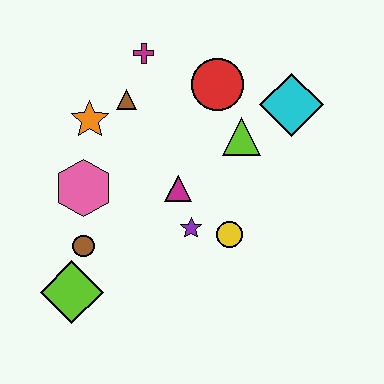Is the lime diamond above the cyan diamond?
No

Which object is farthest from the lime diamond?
The cyan diamond is farthest from the lime diamond.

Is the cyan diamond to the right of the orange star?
Yes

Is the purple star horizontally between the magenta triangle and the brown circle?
No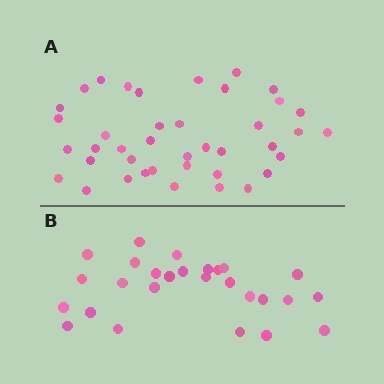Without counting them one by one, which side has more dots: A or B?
Region A (the top region) has more dots.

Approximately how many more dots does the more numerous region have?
Region A has approximately 15 more dots than region B.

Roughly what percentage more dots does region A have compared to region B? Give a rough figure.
About 50% more.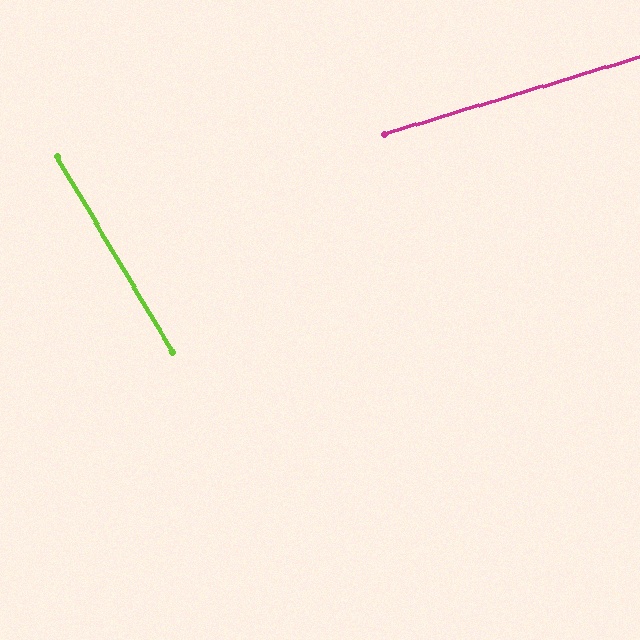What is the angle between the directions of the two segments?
Approximately 76 degrees.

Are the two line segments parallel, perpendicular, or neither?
Neither parallel nor perpendicular — they differ by about 76°.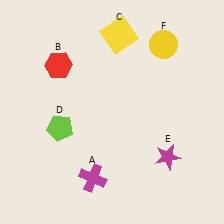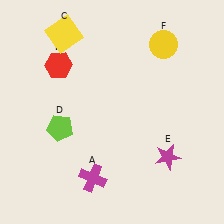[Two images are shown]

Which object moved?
The yellow square (C) moved left.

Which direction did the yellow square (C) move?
The yellow square (C) moved left.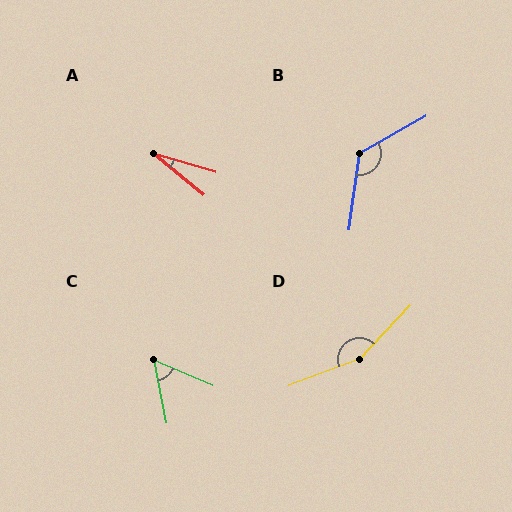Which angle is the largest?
D, at approximately 153 degrees.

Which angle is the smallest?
A, at approximately 23 degrees.